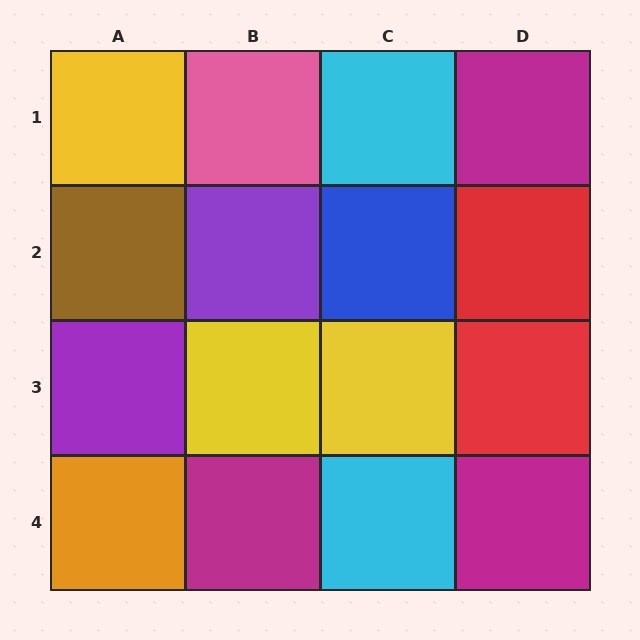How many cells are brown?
1 cell is brown.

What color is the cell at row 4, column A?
Orange.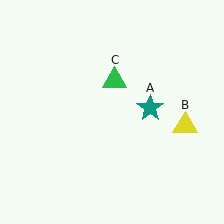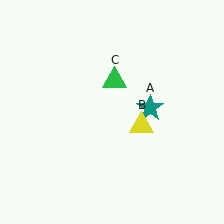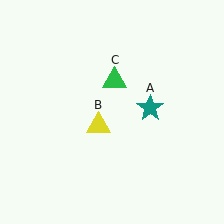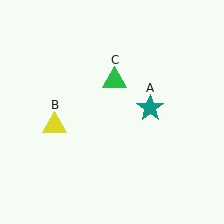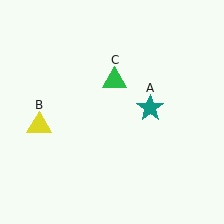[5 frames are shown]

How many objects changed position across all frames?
1 object changed position: yellow triangle (object B).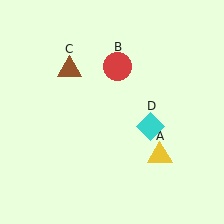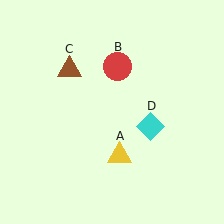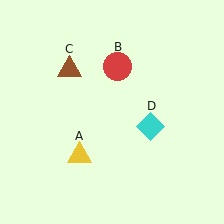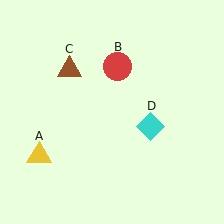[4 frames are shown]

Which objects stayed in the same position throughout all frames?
Red circle (object B) and brown triangle (object C) and cyan diamond (object D) remained stationary.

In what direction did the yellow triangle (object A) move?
The yellow triangle (object A) moved left.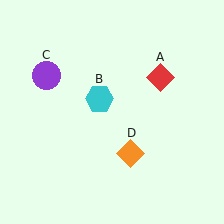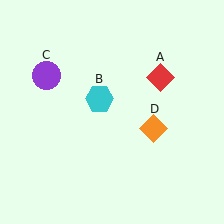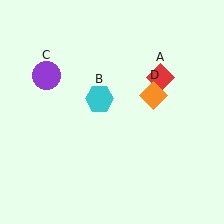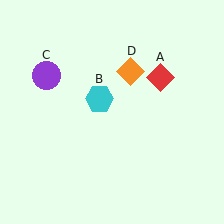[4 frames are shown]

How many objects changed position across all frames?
1 object changed position: orange diamond (object D).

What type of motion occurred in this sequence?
The orange diamond (object D) rotated counterclockwise around the center of the scene.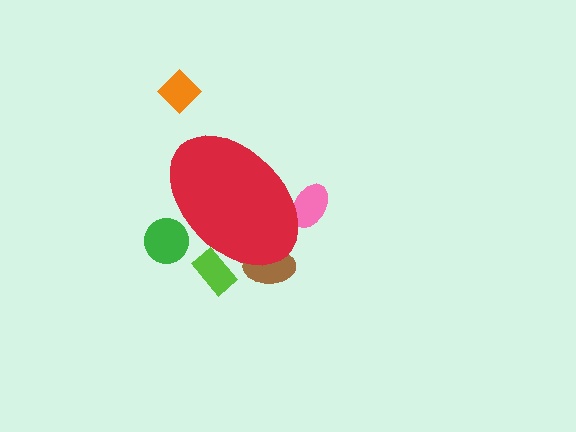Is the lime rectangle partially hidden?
Yes, the lime rectangle is partially hidden behind the red ellipse.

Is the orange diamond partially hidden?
No, the orange diamond is fully visible.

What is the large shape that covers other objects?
A red ellipse.